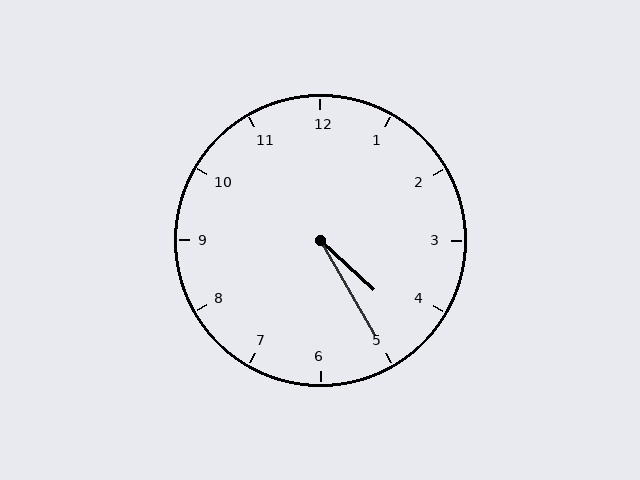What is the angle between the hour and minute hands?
Approximately 18 degrees.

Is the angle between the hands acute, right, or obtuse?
It is acute.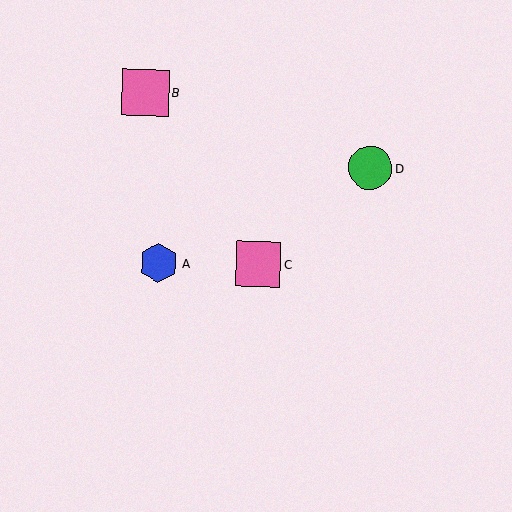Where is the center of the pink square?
The center of the pink square is at (258, 264).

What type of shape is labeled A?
Shape A is a blue hexagon.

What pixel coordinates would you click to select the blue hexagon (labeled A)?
Click at (159, 263) to select the blue hexagon A.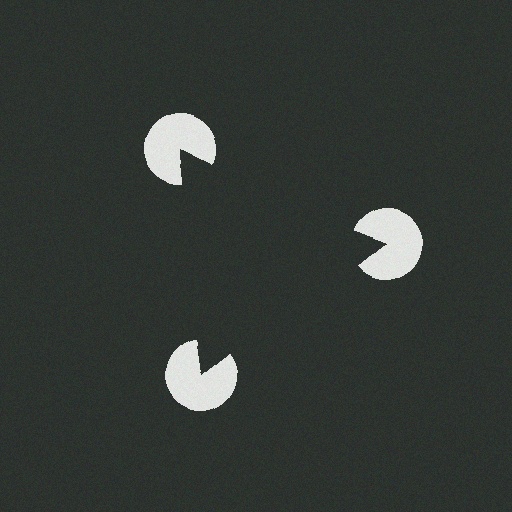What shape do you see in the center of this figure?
An illusory triangle — its edges are inferred from the aligned wedge cuts in the pac-man discs, not physically drawn.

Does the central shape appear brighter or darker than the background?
It typically appears slightly darker than the background, even though no actual brightness change is drawn.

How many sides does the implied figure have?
3 sides.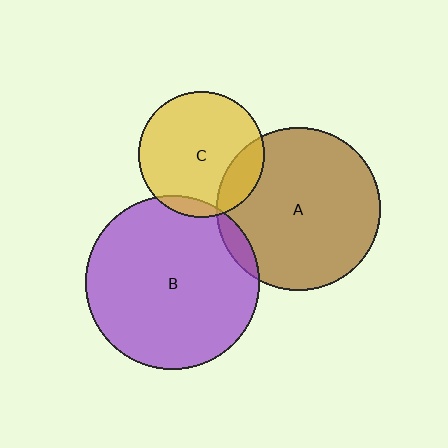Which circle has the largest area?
Circle B (purple).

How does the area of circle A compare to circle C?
Approximately 1.7 times.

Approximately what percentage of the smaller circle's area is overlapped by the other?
Approximately 15%.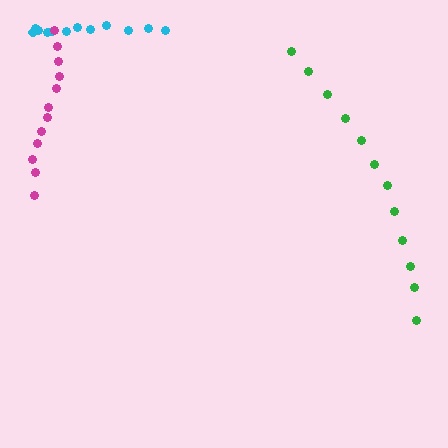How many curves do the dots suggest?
There are 3 distinct paths.